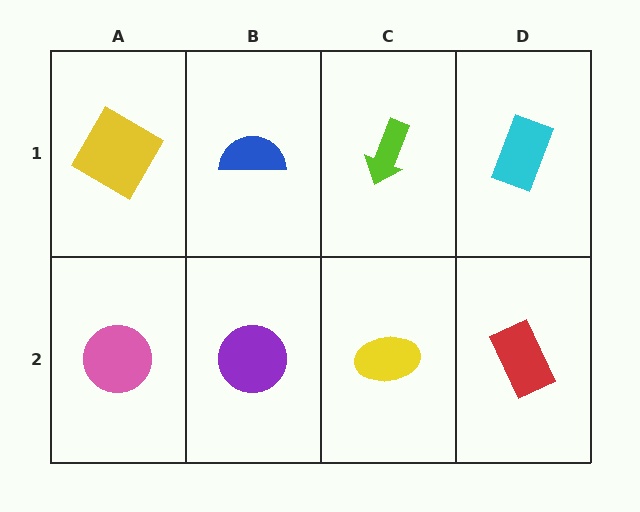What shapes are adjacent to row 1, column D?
A red rectangle (row 2, column D), a lime arrow (row 1, column C).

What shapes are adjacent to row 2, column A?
A yellow diamond (row 1, column A), a purple circle (row 2, column B).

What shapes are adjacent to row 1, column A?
A pink circle (row 2, column A), a blue semicircle (row 1, column B).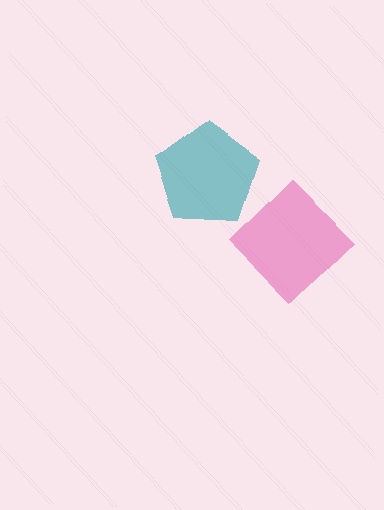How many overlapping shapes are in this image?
There are 2 overlapping shapes in the image.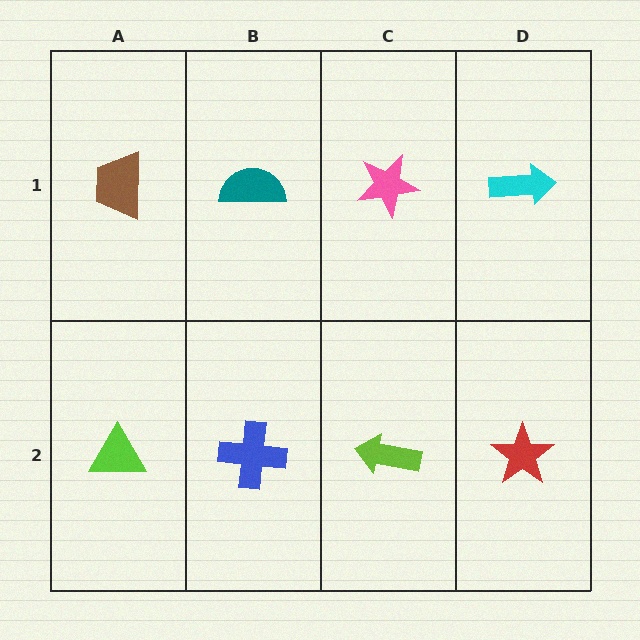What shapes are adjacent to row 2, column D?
A cyan arrow (row 1, column D), a lime arrow (row 2, column C).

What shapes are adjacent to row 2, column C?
A pink star (row 1, column C), a blue cross (row 2, column B), a red star (row 2, column D).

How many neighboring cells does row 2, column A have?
2.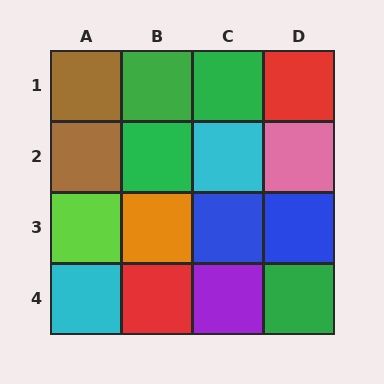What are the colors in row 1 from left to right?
Brown, green, green, red.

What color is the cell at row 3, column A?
Lime.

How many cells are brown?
2 cells are brown.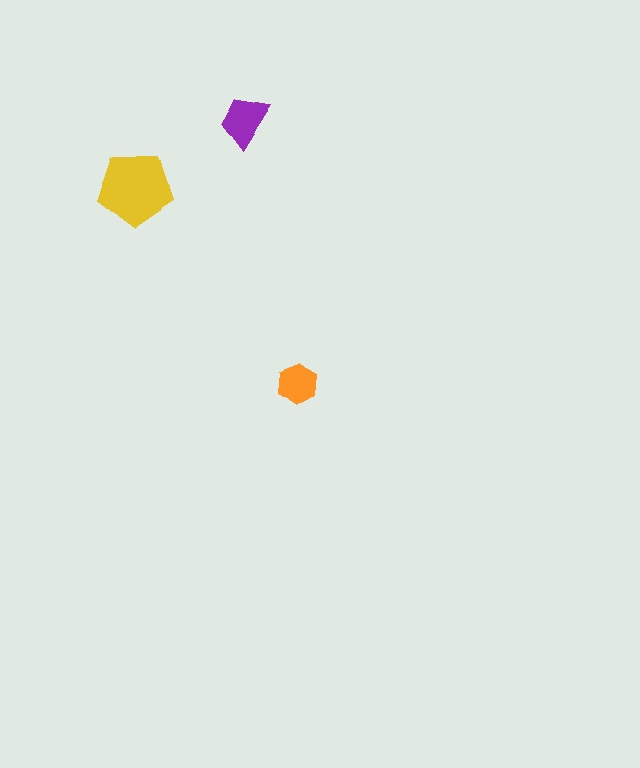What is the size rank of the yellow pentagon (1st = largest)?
1st.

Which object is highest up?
The purple trapezoid is topmost.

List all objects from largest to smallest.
The yellow pentagon, the purple trapezoid, the orange hexagon.